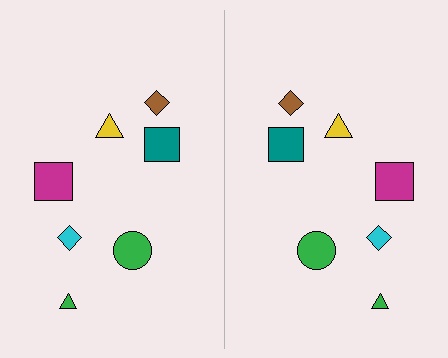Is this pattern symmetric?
Yes, this pattern has bilateral (reflection) symmetry.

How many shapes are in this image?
There are 14 shapes in this image.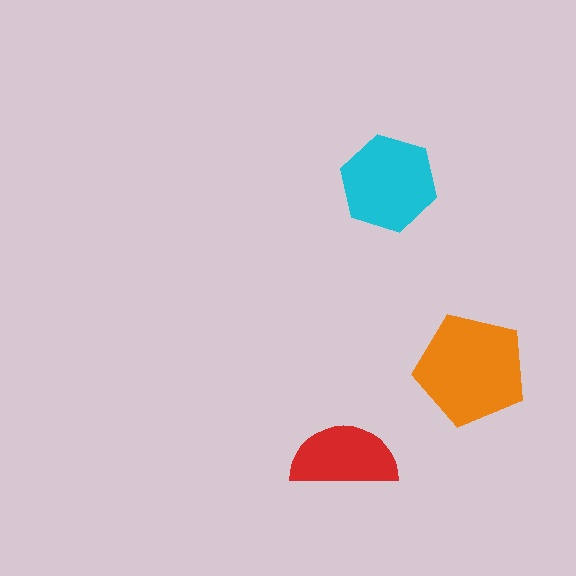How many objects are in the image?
There are 3 objects in the image.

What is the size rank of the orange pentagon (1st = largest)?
1st.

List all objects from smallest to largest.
The red semicircle, the cyan hexagon, the orange pentagon.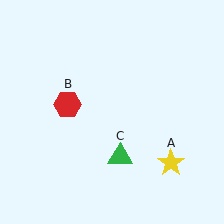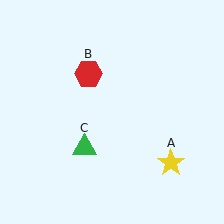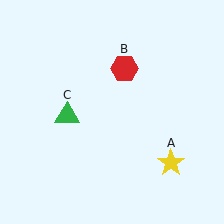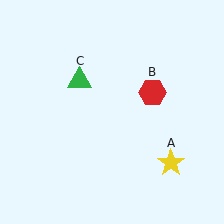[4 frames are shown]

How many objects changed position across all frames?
2 objects changed position: red hexagon (object B), green triangle (object C).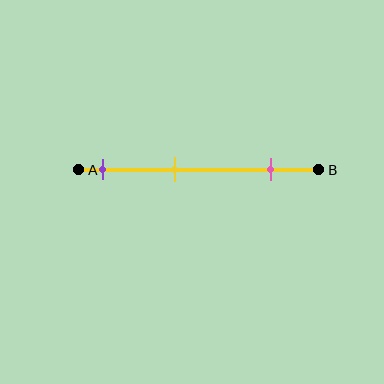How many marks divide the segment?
There are 3 marks dividing the segment.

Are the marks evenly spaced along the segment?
Yes, the marks are approximately evenly spaced.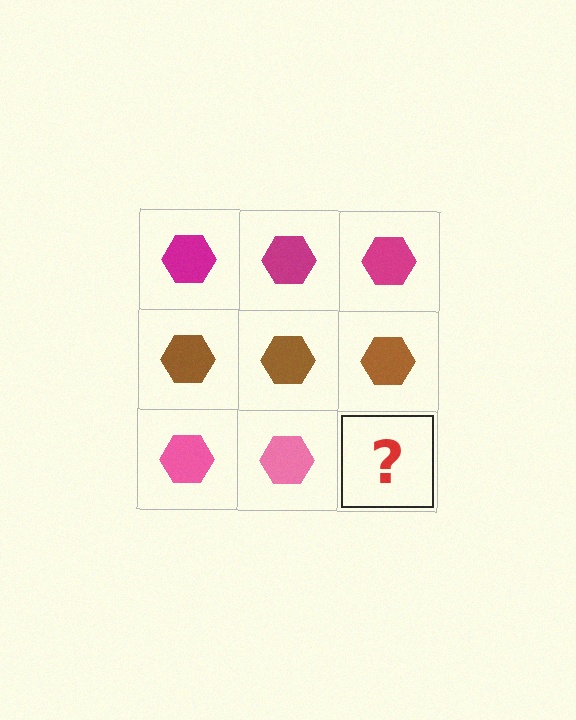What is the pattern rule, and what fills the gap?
The rule is that each row has a consistent color. The gap should be filled with a pink hexagon.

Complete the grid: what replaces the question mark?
The question mark should be replaced with a pink hexagon.